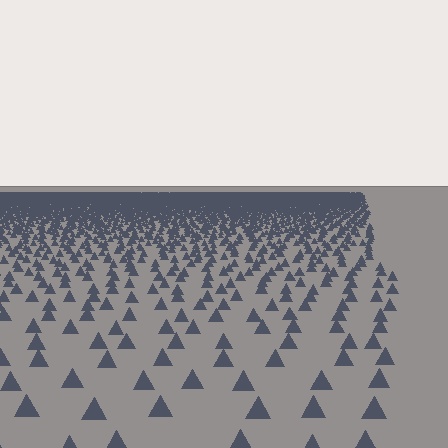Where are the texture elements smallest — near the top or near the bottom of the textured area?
Near the top.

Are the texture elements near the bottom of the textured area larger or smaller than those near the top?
Larger. Near the bottom, elements are closer to the viewer and appear at a bigger on-screen size.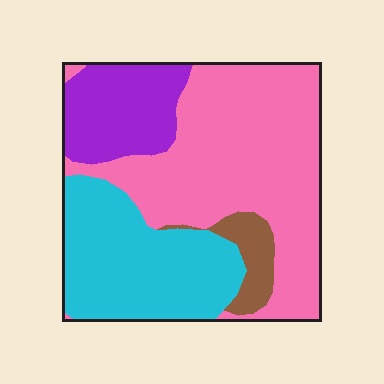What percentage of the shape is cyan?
Cyan takes up about one quarter (1/4) of the shape.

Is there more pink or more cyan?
Pink.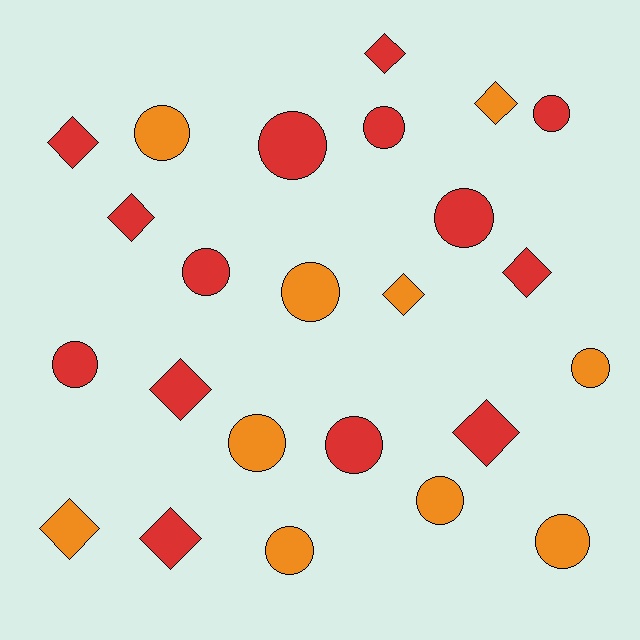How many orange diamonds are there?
There are 3 orange diamonds.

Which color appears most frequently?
Red, with 14 objects.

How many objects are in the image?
There are 24 objects.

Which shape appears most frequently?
Circle, with 14 objects.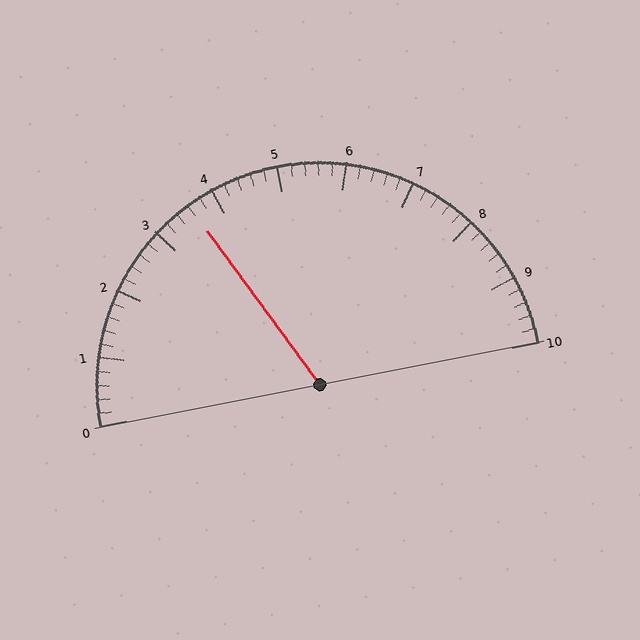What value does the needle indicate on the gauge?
The needle indicates approximately 3.6.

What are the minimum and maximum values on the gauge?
The gauge ranges from 0 to 10.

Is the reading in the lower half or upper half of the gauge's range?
The reading is in the lower half of the range (0 to 10).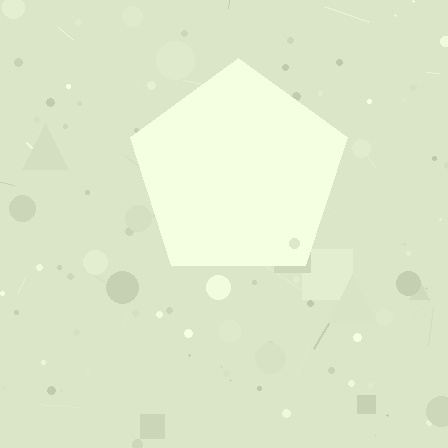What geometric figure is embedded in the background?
A pentagon is embedded in the background.